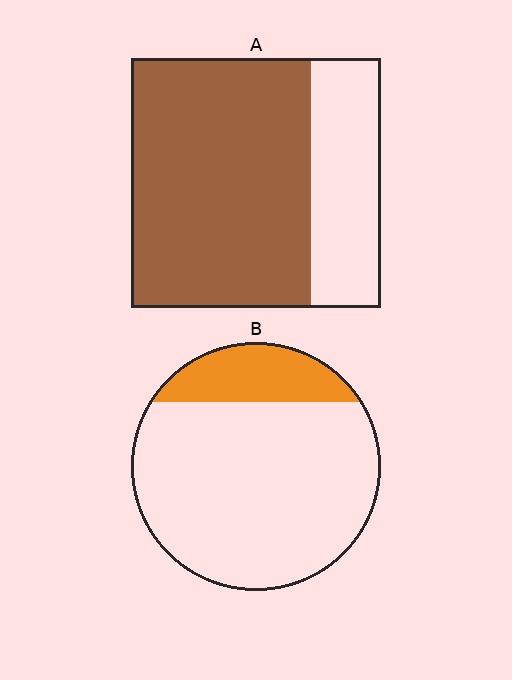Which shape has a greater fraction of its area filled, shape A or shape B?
Shape A.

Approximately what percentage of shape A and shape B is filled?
A is approximately 70% and B is approximately 20%.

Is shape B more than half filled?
No.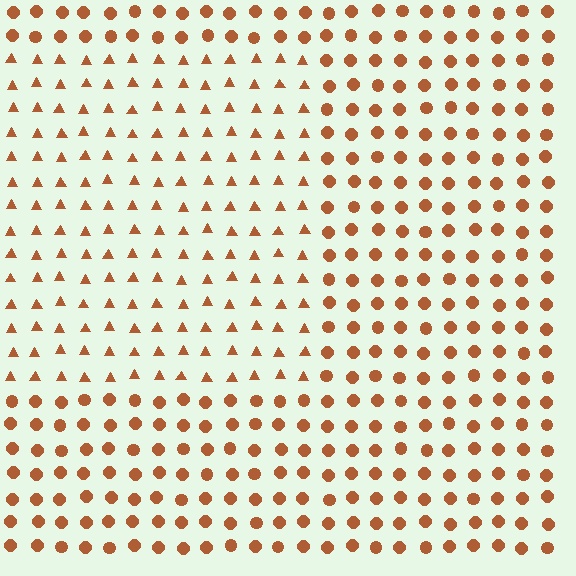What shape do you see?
I see a rectangle.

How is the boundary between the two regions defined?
The boundary is defined by a change in element shape: triangles inside vs. circles outside. All elements share the same color and spacing.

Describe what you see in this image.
The image is filled with small brown elements arranged in a uniform grid. A rectangle-shaped region contains triangles, while the surrounding area contains circles. The boundary is defined purely by the change in element shape.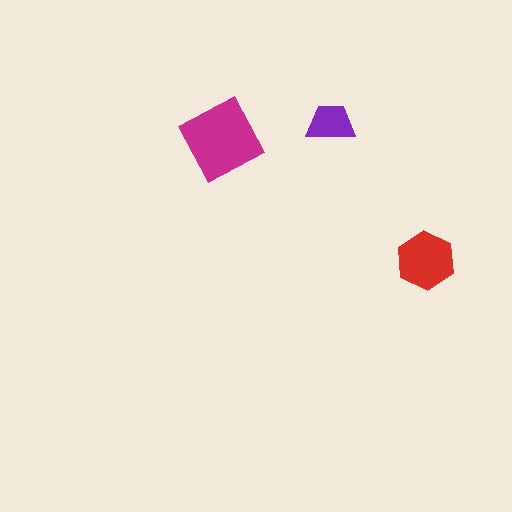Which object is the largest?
The magenta square.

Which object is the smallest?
The purple trapezoid.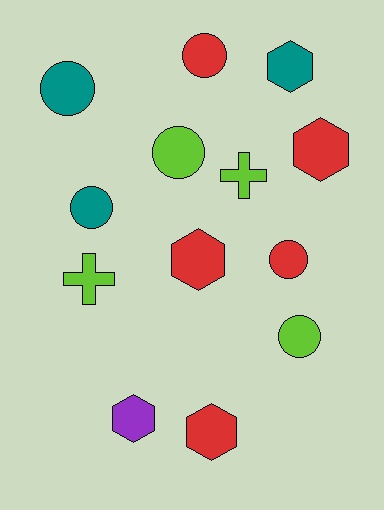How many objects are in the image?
There are 13 objects.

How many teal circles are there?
There are 2 teal circles.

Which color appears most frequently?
Red, with 5 objects.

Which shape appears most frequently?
Circle, with 6 objects.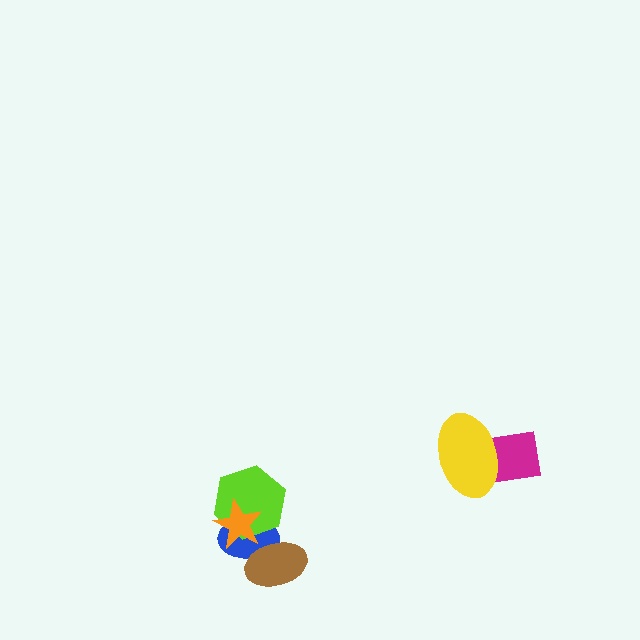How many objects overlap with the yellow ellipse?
1 object overlaps with the yellow ellipse.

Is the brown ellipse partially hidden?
No, no other shape covers it.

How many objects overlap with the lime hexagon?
2 objects overlap with the lime hexagon.